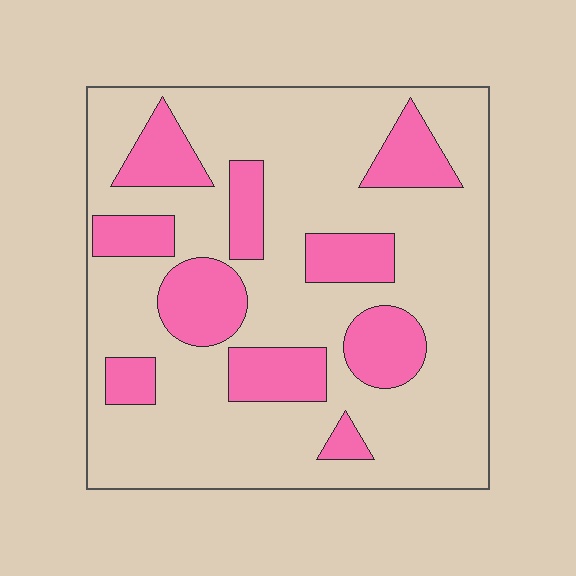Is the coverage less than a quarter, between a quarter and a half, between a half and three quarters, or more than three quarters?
Between a quarter and a half.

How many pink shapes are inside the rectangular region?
10.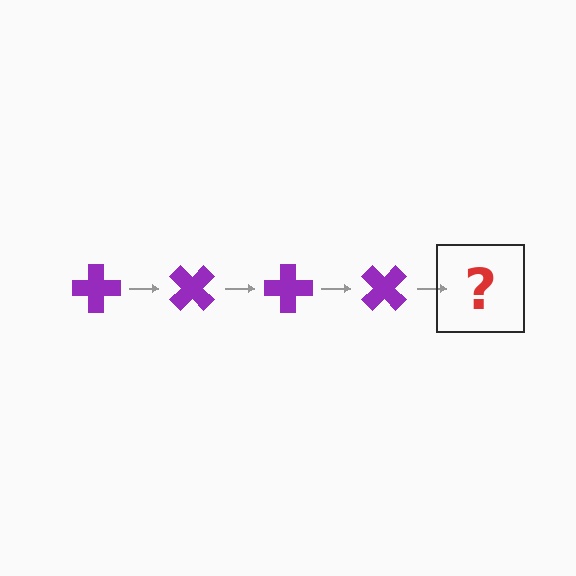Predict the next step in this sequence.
The next step is a purple cross rotated 180 degrees.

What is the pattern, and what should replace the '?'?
The pattern is that the cross rotates 45 degrees each step. The '?' should be a purple cross rotated 180 degrees.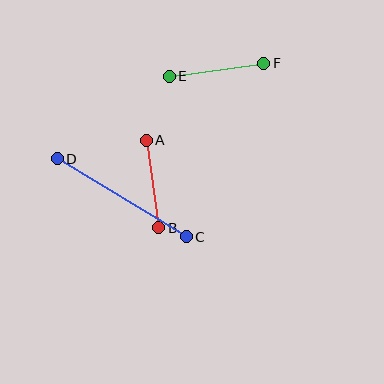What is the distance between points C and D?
The distance is approximately 151 pixels.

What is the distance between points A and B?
The distance is approximately 88 pixels.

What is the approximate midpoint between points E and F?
The midpoint is at approximately (216, 70) pixels.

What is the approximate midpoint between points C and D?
The midpoint is at approximately (122, 198) pixels.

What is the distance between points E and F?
The distance is approximately 95 pixels.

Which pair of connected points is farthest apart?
Points C and D are farthest apart.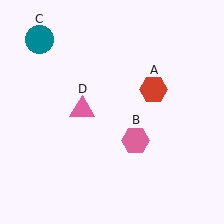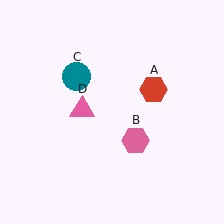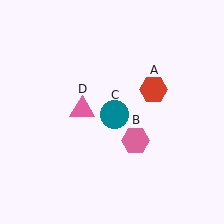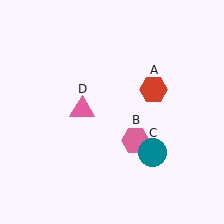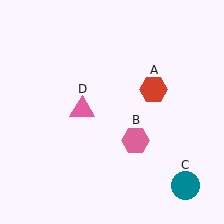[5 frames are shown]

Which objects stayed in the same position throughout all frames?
Red hexagon (object A) and pink hexagon (object B) and pink triangle (object D) remained stationary.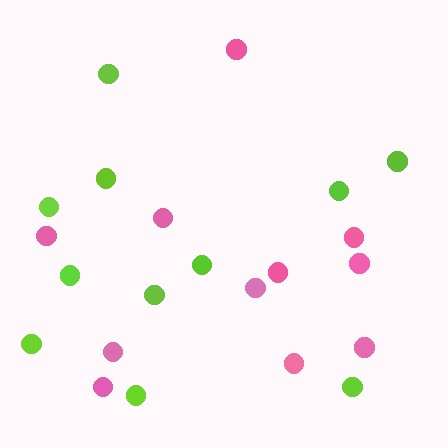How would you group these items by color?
There are 2 groups: one group of pink circles (11) and one group of lime circles (11).